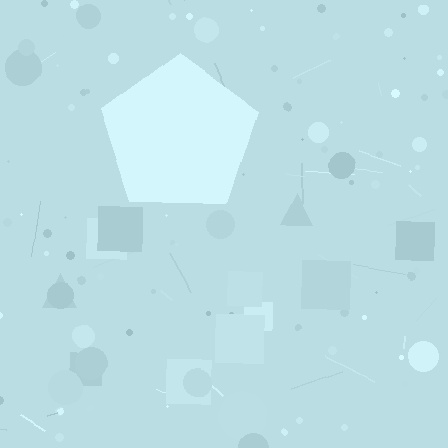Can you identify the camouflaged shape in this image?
The camouflaged shape is a pentagon.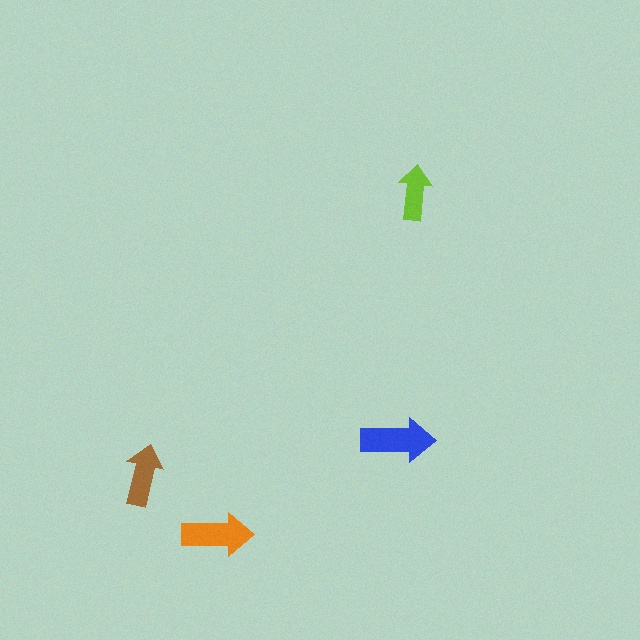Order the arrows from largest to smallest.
the blue one, the orange one, the brown one, the lime one.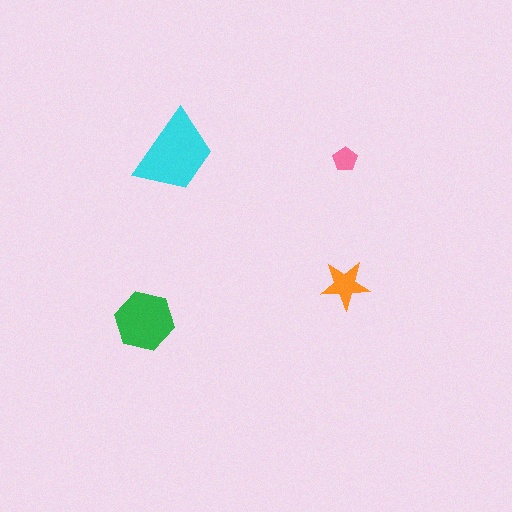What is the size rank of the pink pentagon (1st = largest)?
4th.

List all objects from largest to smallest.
The cyan trapezoid, the green hexagon, the orange star, the pink pentagon.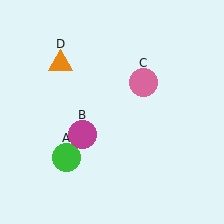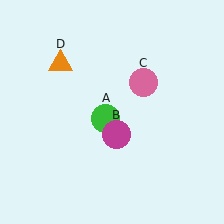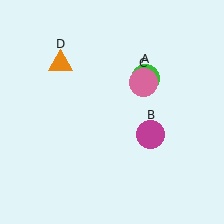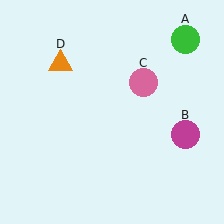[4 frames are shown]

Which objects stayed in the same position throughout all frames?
Pink circle (object C) and orange triangle (object D) remained stationary.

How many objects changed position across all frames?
2 objects changed position: green circle (object A), magenta circle (object B).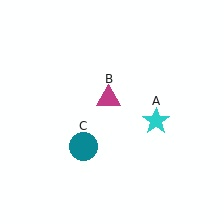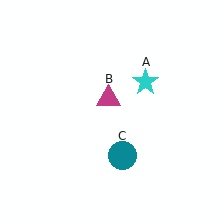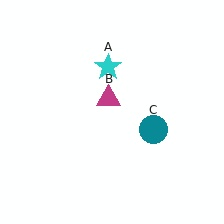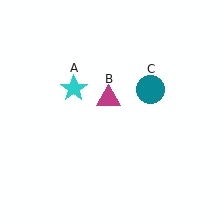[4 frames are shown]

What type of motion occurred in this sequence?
The cyan star (object A), teal circle (object C) rotated counterclockwise around the center of the scene.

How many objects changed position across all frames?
2 objects changed position: cyan star (object A), teal circle (object C).